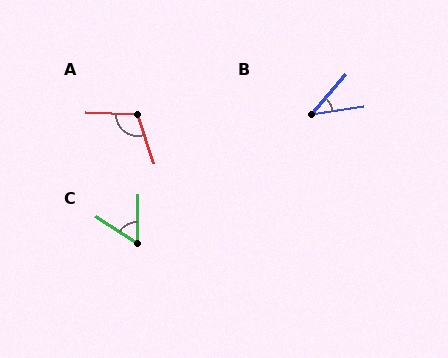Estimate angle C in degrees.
Approximately 58 degrees.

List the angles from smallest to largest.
B (40°), C (58°), A (111°).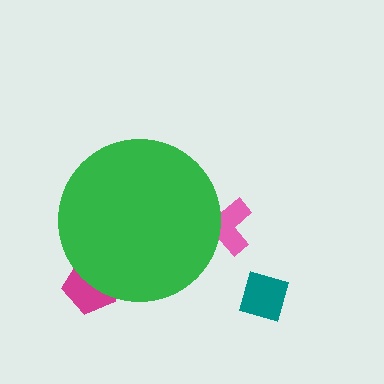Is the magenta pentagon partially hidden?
Yes, the magenta pentagon is partially hidden behind the green circle.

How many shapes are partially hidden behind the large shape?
2 shapes are partially hidden.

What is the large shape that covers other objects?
A green circle.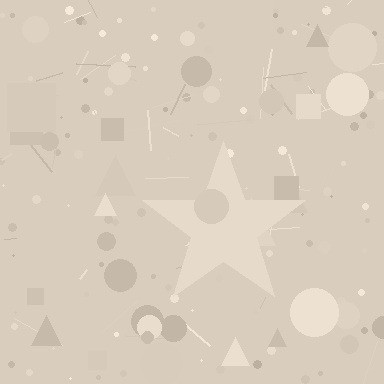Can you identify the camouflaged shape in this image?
The camouflaged shape is a star.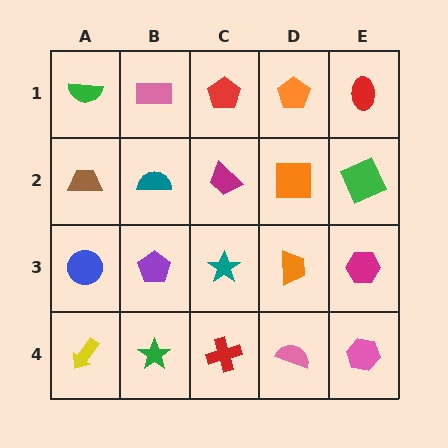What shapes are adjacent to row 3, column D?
An orange square (row 2, column D), a pink semicircle (row 4, column D), a teal star (row 3, column C), a magenta hexagon (row 3, column E).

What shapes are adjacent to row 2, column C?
A red pentagon (row 1, column C), a teal star (row 3, column C), a teal semicircle (row 2, column B), an orange square (row 2, column D).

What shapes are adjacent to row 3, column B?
A teal semicircle (row 2, column B), a green star (row 4, column B), a blue circle (row 3, column A), a teal star (row 3, column C).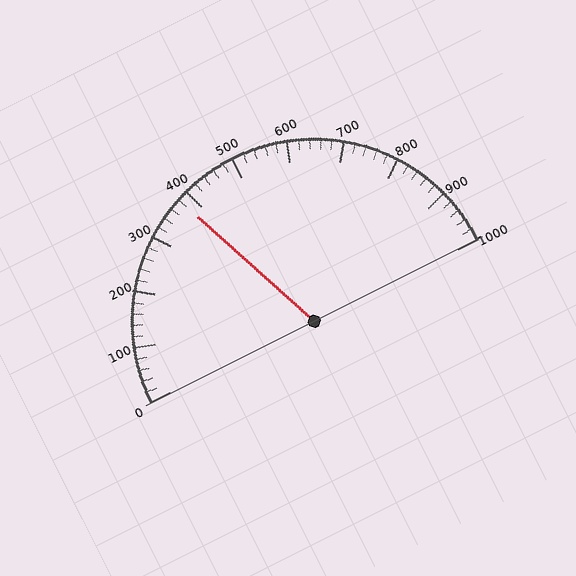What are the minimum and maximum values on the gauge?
The gauge ranges from 0 to 1000.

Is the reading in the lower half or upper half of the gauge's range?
The reading is in the lower half of the range (0 to 1000).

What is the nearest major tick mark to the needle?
The nearest major tick mark is 400.